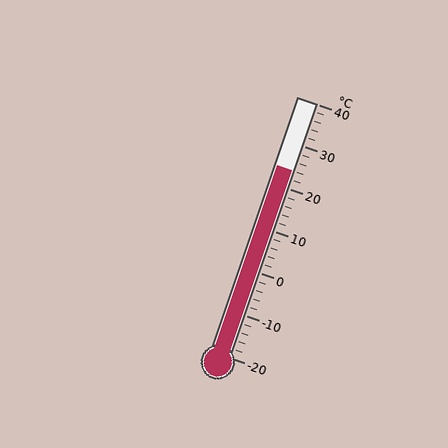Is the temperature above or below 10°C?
The temperature is above 10°C.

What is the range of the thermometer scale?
The thermometer scale ranges from -20°C to 40°C.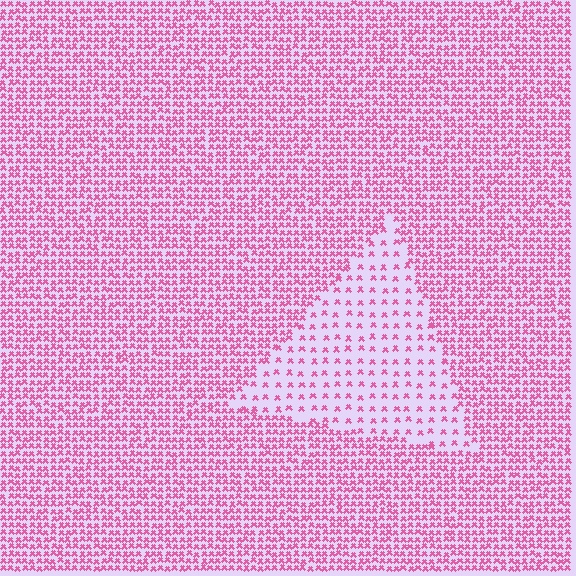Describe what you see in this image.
The image contains small pink elements arranged at two different densities. A triangle-shaped region is visible where the elements are less densely packed than the surrounding area.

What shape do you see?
I see a triangle.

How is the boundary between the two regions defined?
The boundary is defined by a change in element density (approximately 2.7x ratio). All elements are the same color, size, and shape.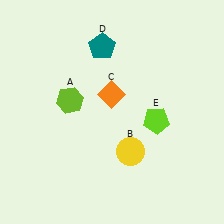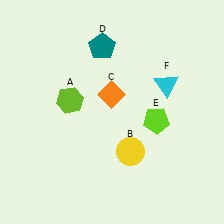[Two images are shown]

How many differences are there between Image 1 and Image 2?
There is 1 difference between the two images.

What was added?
A cyan triangle (F) was added in Image 2.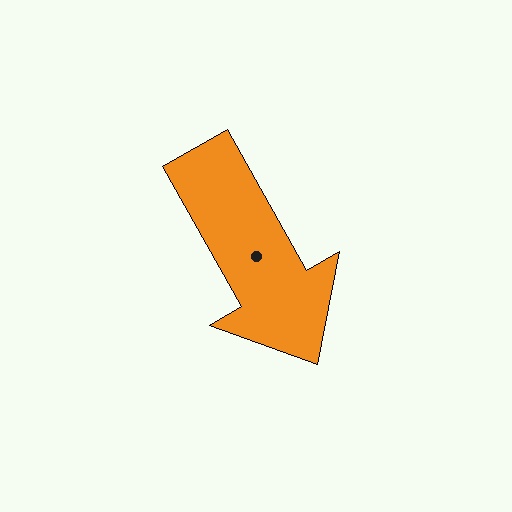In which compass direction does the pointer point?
Southeast.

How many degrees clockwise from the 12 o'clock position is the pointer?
Approximately 150 degrees.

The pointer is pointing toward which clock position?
Roughly 5 o'clock.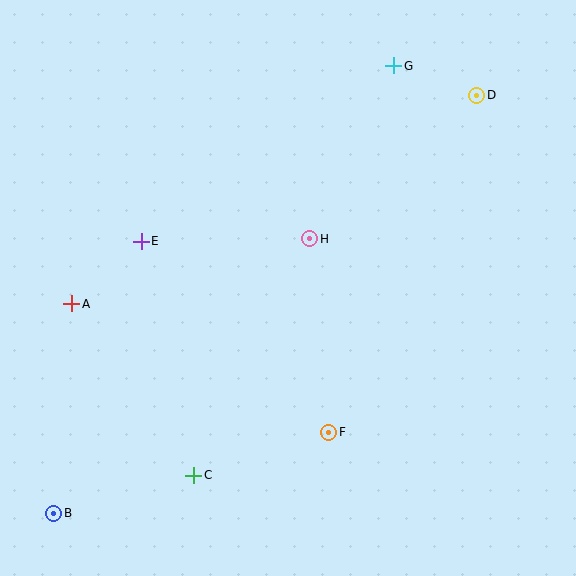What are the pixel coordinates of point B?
Point B is at (54, 513).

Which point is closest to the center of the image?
Point H at (310, 239) is closest to the center.